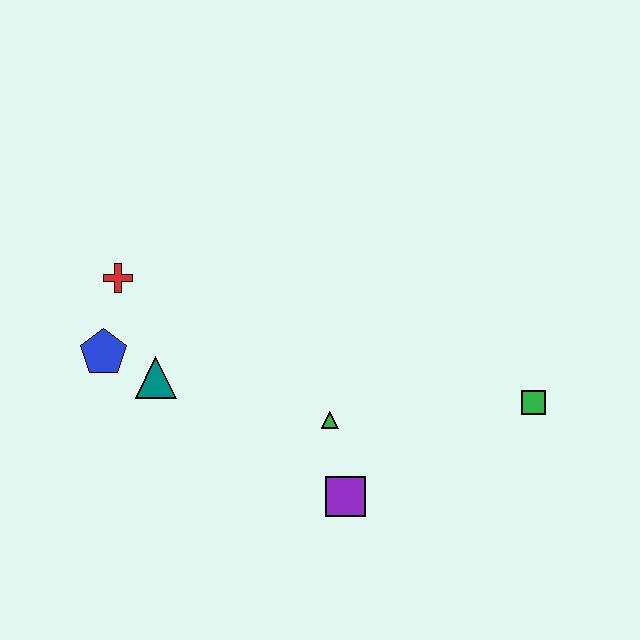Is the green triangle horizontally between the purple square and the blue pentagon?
Yes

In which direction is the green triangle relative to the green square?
The green triangle is to the left of the green square.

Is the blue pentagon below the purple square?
No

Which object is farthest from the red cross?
The green square is farthest from the red cross.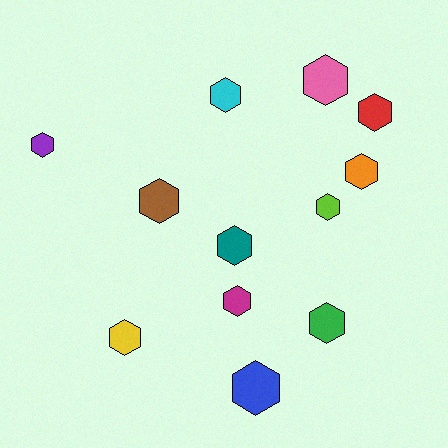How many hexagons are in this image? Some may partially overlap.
There are 12 hexagons.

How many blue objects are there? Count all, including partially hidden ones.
There is 1 blue object.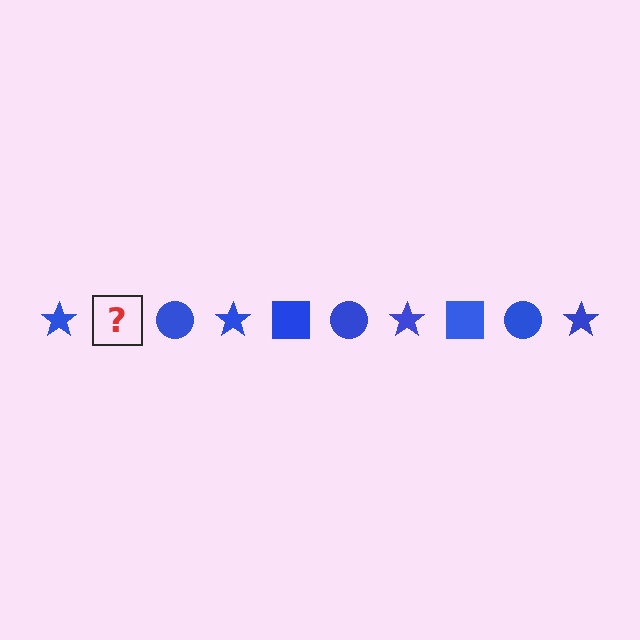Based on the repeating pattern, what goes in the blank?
The blank should be a blue square.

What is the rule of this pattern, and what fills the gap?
The rule is that the pattern cycles through star, square, circle shapes in blue. The gap should be filled with a blue square.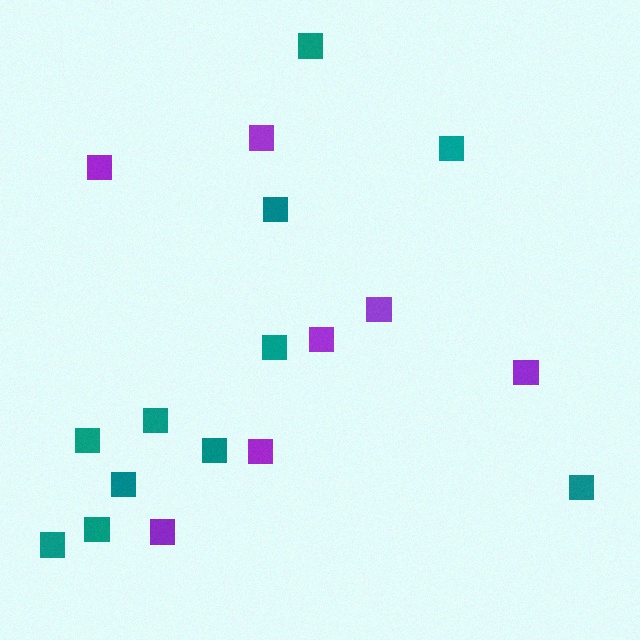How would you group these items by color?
There are 2 groups: one group of purple squares (7) and one group of teal squares (11).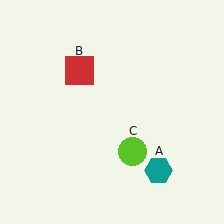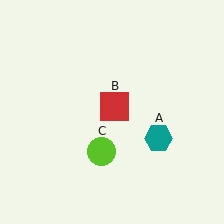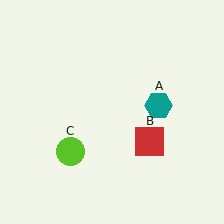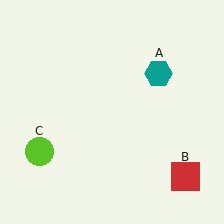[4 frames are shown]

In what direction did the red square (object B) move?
The red square (object B) moved down and to the right.